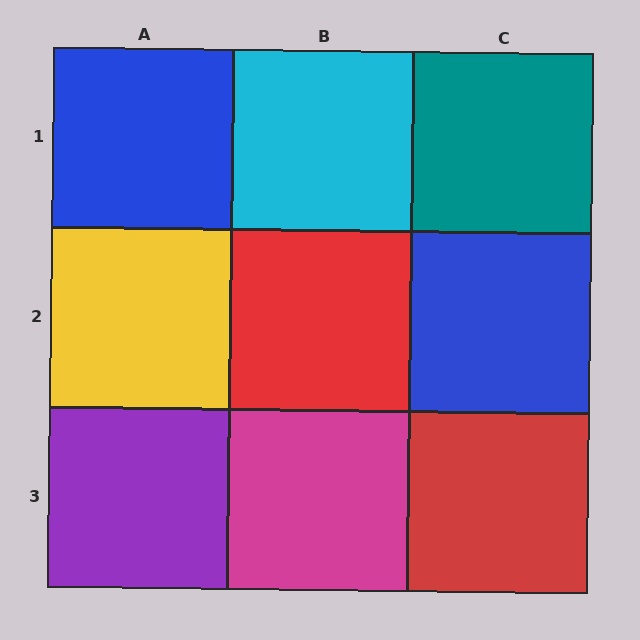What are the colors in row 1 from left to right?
Blue, cyan, teal.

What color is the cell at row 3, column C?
Red.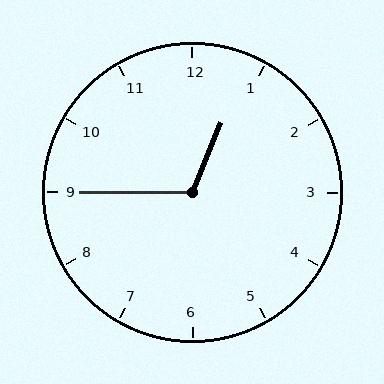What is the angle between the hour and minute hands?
Approximately 112 degrees.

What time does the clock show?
12:45.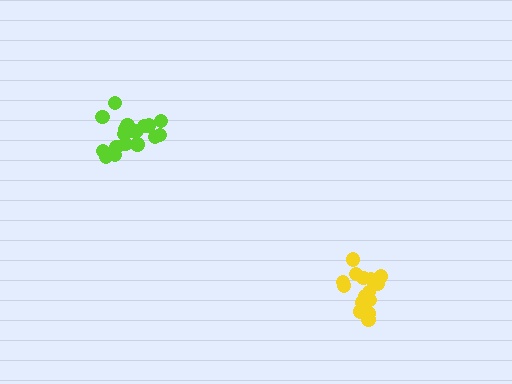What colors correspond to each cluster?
The clusters are colored: lime, yellow.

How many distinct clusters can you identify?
There are 2 distinct clusters.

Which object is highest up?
The lime cluster is topmost.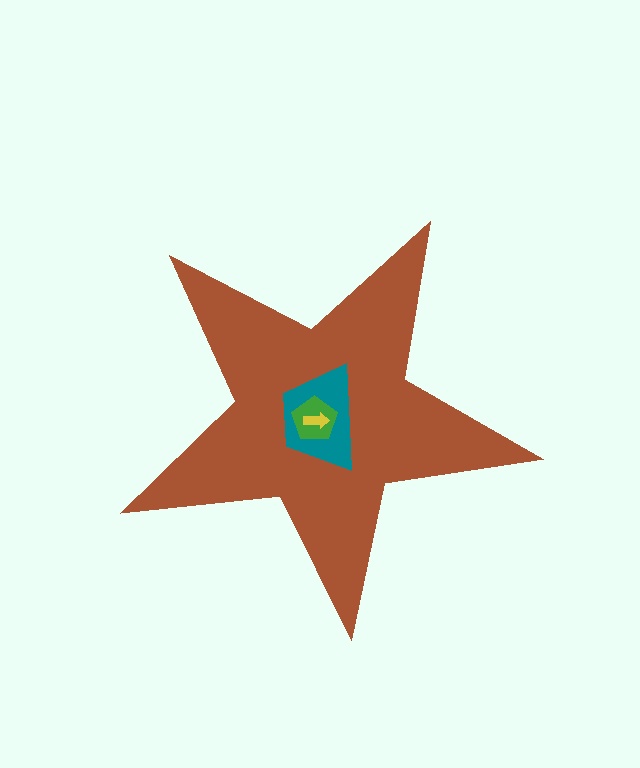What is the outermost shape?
The brown star.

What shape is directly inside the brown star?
The teal trapezoid.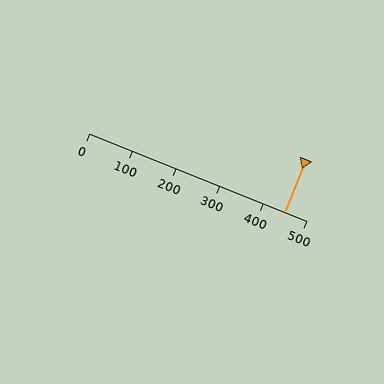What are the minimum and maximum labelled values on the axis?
The axis runs from 0 to 500.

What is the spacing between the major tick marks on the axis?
The major ticks are spaced 100 apart.